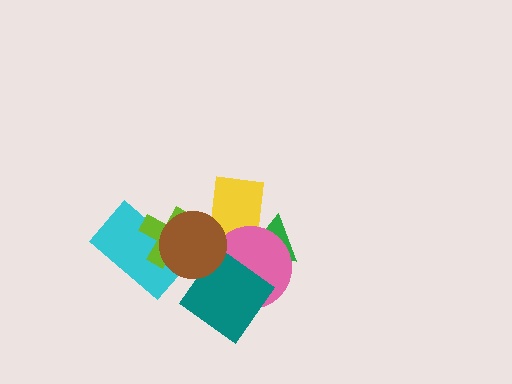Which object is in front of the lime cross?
The brown circle is in front of the lime cross.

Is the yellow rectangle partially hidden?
Yes, it is partially covered by another shape.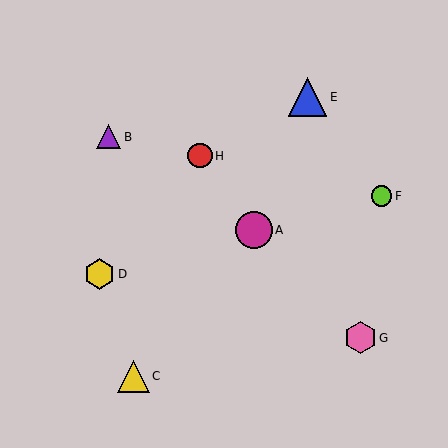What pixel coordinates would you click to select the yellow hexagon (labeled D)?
Click at (99, 274) to select the yellow hexagon D.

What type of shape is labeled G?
Shape G is a pink hexagon.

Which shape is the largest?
The blue triangle (labeled E) is the largest.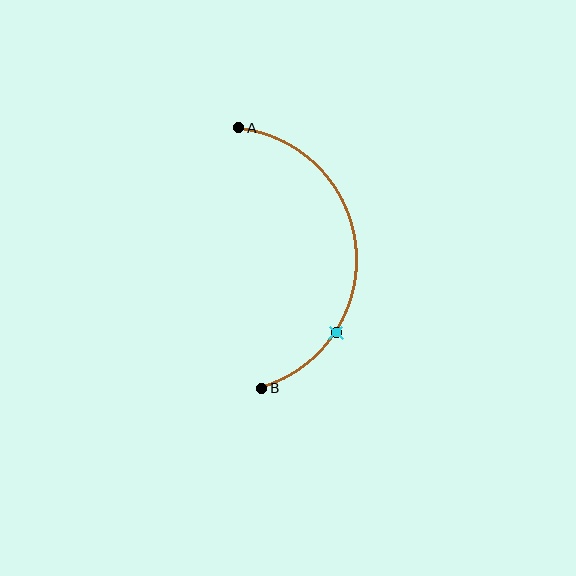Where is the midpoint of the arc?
The arc midpoint is the point on the curve farthest from the straight line joining A and B. It sits to the right of that line.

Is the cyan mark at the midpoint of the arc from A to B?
No. The cyan mark lies on the arc but is closer to endpoint B. The arc midpoint would be at the point on the curve equidistant along the arc from both A and B.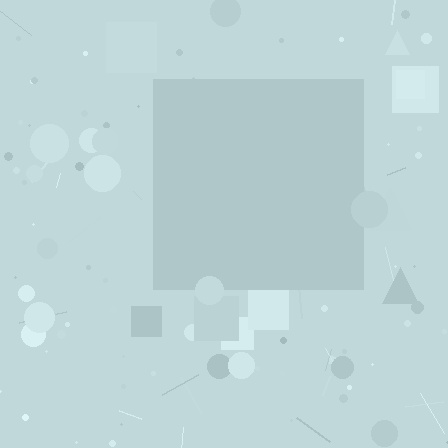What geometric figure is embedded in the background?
A square is embedded in the background.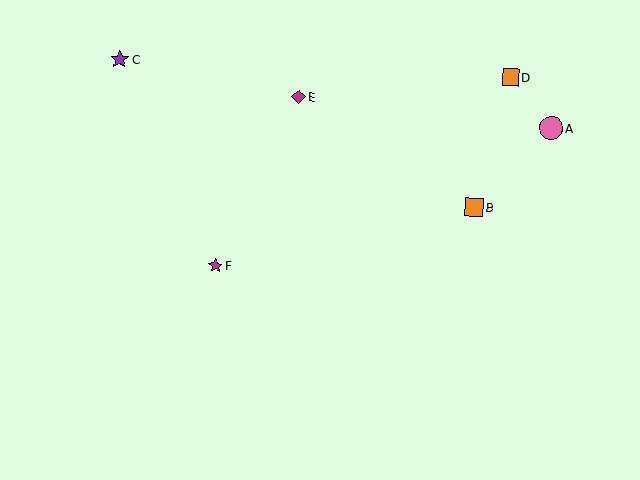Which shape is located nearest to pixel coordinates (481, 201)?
The orange square (labeled B) at (474, 207) is nearest to that location.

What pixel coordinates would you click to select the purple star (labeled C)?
Click at (119, 59) to select the purple star C.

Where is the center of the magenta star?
The center of the magenta star is at (215, 266).